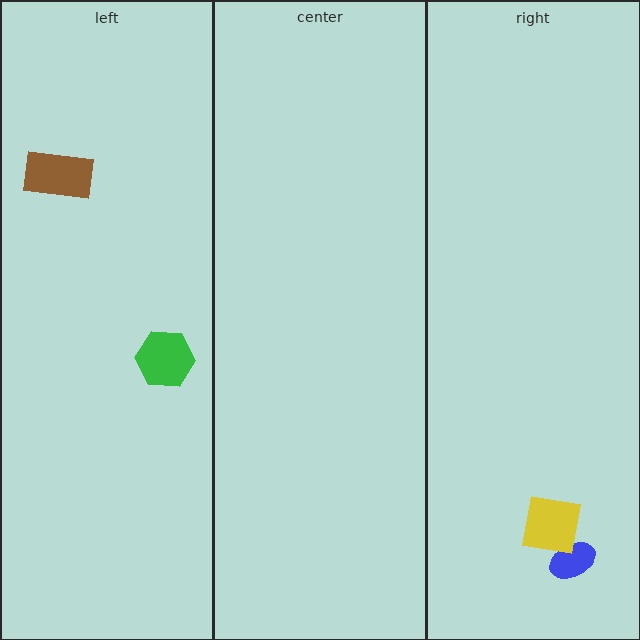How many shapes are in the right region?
2.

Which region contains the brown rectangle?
The left region.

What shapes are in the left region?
The green hexagon, the brown rectangle.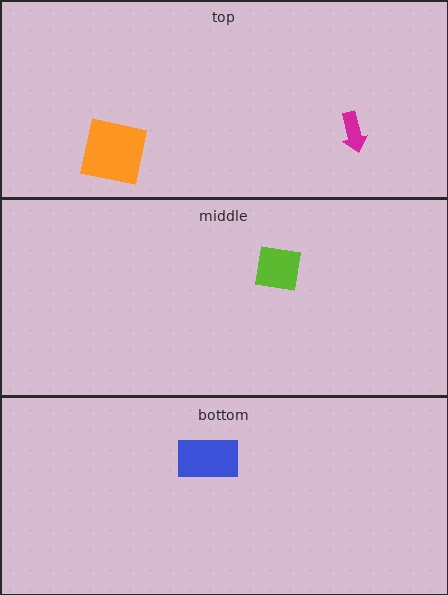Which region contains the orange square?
The top region.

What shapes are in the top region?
The magenta arrow, the orange square.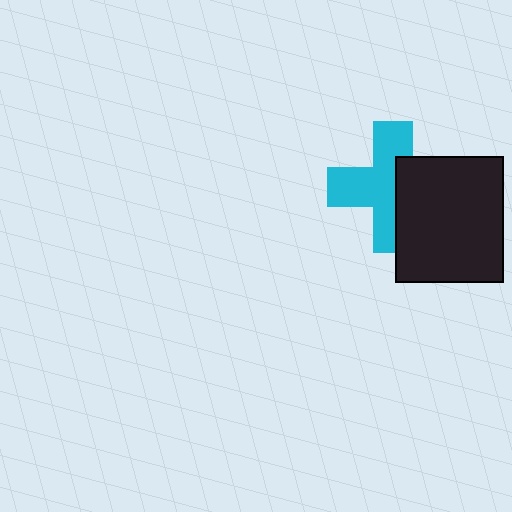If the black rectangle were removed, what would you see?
You would see the complete cyan cross.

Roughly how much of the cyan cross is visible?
About half of it is visible (roughly 60%).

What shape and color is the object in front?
The object in front is a black rectangle.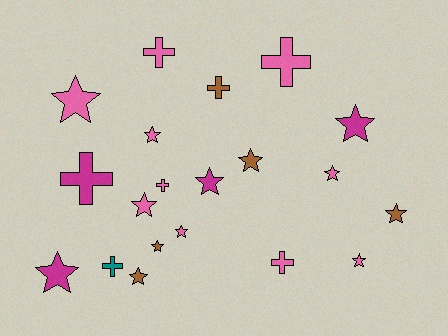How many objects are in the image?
There are 20 objects.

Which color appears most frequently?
Pink, with 10 objects.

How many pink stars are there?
There are 6 pink stars.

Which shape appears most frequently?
Star, with 13 objects.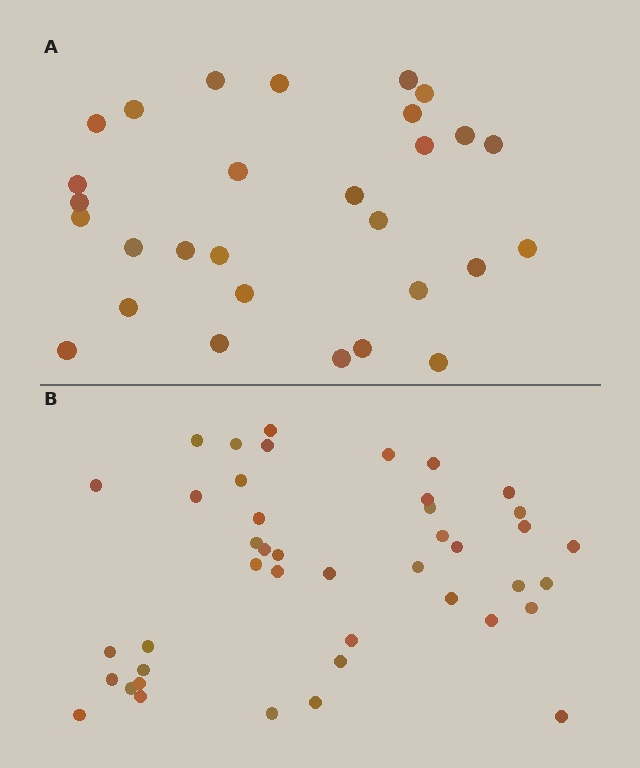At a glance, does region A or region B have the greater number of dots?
Region B (the bottom region) has more dots.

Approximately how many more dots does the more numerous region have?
Region B has approximately 15 more dots than region A.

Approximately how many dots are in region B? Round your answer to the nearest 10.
About 40 dots. (The exact count is 43, which rounds to 40.)